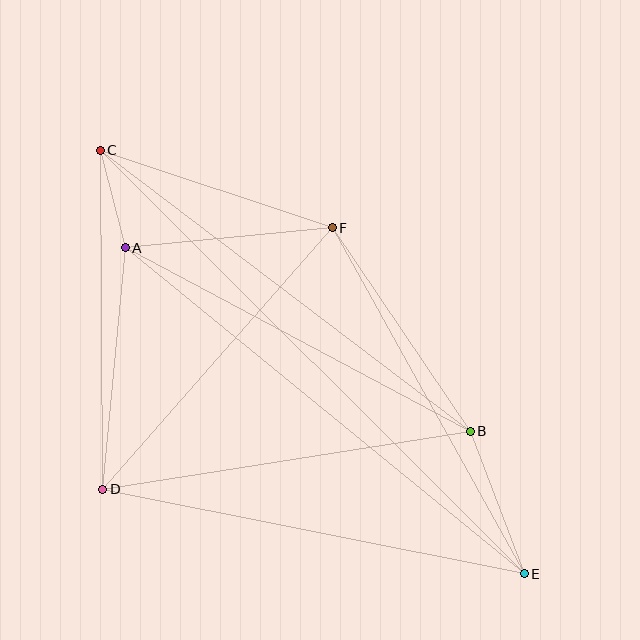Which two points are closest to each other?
Points A and C are closest to each other.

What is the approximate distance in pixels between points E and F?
The distance between E and F is approximately 396 pixels.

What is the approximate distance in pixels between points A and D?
The distance between A and D is approximately 242 pixels.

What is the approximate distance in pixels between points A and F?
The distance between A and F is approximately 208 pixels.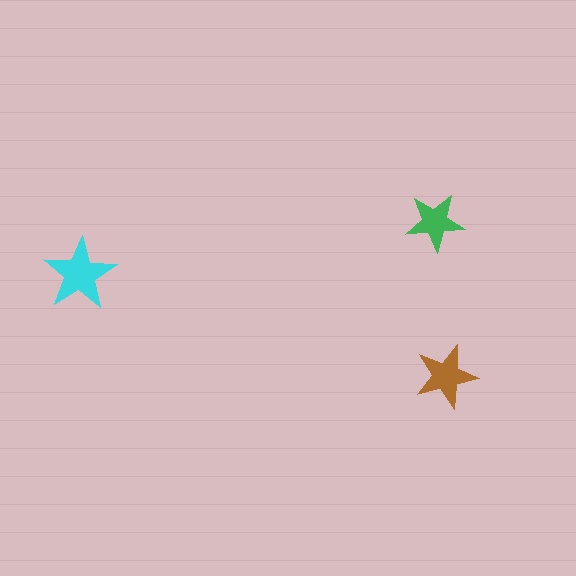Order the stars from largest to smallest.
the cyan one, the brown one, the green one.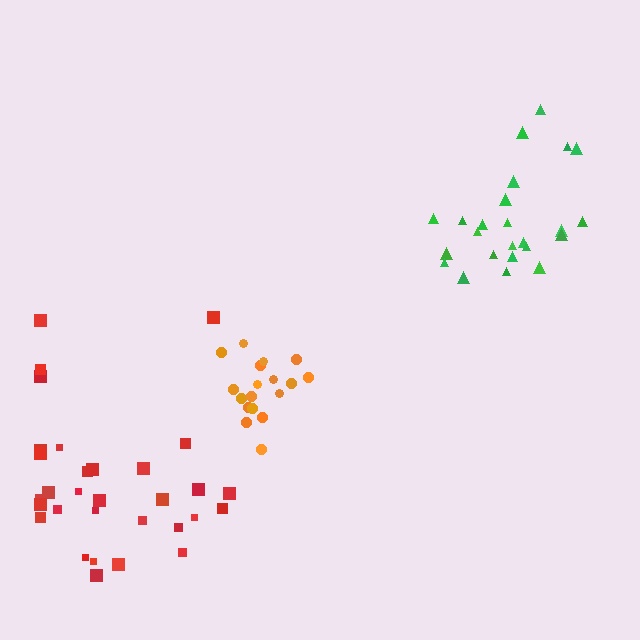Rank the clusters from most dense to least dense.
orange, red, green.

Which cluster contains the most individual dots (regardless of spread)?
Red (31).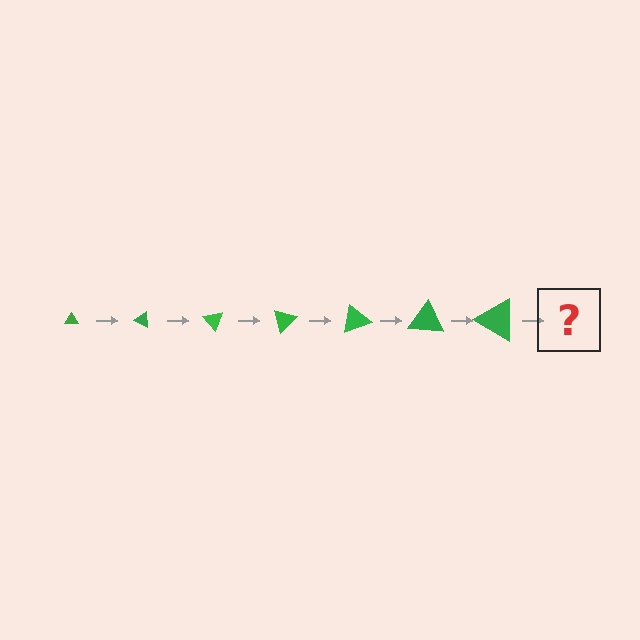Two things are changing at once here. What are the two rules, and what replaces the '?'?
The two rules are that the triangle grows larger each step and it rotates 25 degrees each step. The '?' should be a triangle, larger than the previous one and rotated 175 degrees from the start.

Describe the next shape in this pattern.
It should be a triangle, larger than the previous one and rotated 175 degrees from the start.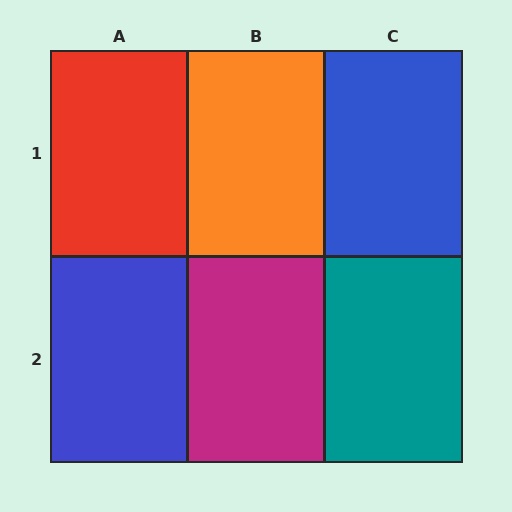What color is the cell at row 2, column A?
Blue.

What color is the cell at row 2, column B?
Magenta.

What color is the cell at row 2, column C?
Teal.